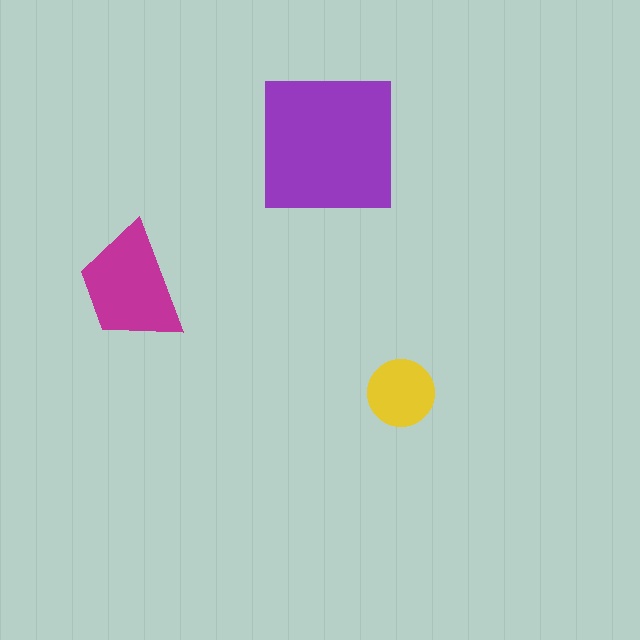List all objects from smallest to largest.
The yellow circle, the magenta trapezoid, the purple square.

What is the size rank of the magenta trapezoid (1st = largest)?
2nd.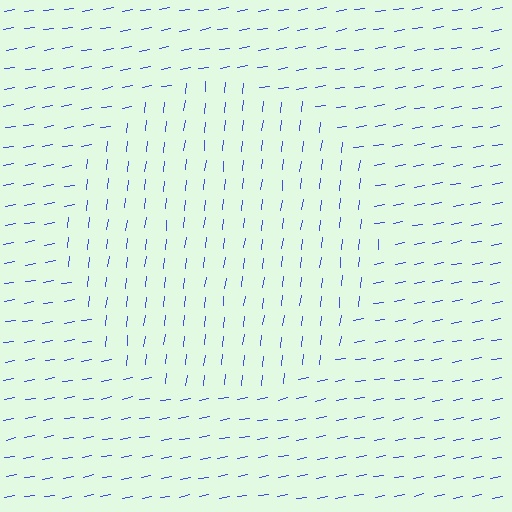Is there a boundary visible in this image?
Yes, there is a texture boundary formed by a change in line orientation.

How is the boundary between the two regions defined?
The boundary is defined purely by a change in line orientation (approximately 73 degrees difference). All lines are the same color and thickness.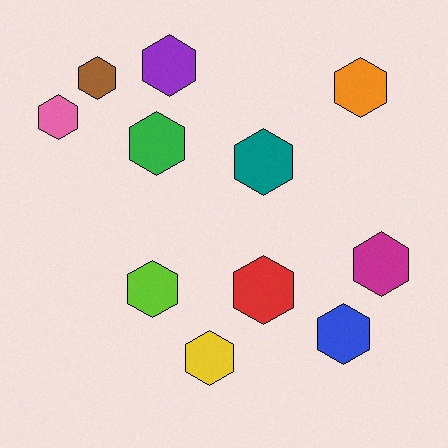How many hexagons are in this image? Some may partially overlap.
There are 11 hexagons.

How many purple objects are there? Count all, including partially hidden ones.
There is 1 purple object.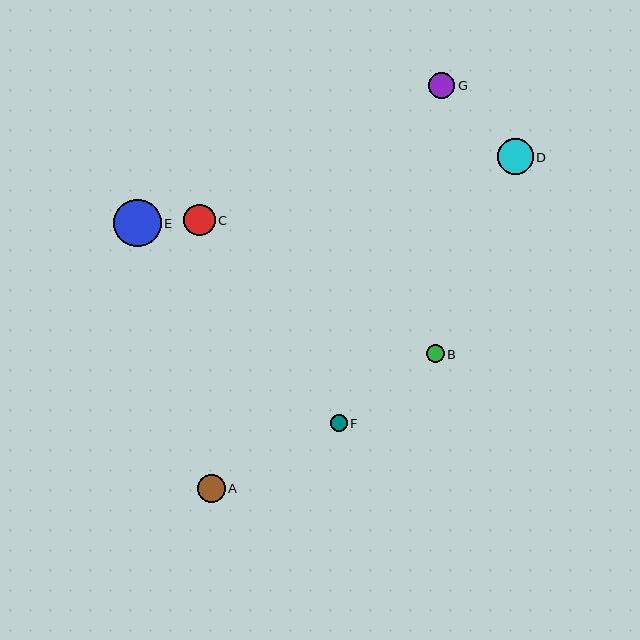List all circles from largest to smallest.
From largest to smallest: E, D, C, A, G, B, F.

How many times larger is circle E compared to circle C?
Circle E is approximately 1.5 times the size of circle C.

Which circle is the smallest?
Circle F is the smallest with a size of approximately 17 pixels.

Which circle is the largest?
Circle E is the largest with a size of approximately 48 pixels.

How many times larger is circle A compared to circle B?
Circle A is approximately 1.6 times the size of circle B.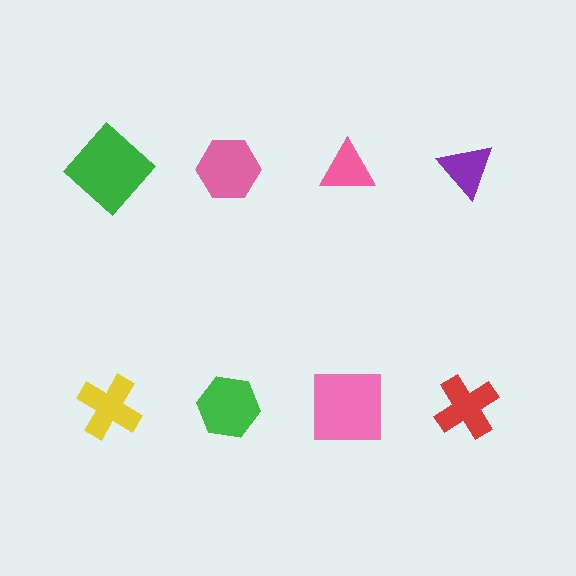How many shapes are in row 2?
4 shapes.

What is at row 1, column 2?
A pink hexagon.